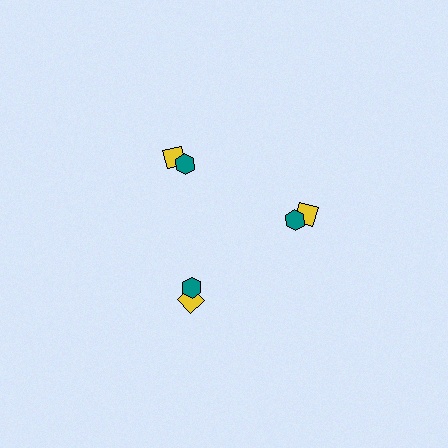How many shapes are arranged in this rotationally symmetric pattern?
There are 6 shapes, arranged in 3 groups of 2.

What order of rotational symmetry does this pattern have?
This pattern has 3-fold rotational symmetry.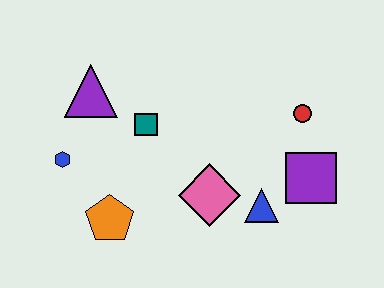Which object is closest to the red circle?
The purple square is closest to the red circle.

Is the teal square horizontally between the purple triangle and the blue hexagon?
No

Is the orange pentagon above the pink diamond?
No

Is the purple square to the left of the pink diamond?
No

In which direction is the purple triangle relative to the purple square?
The purple triangle is to the left of the purple square.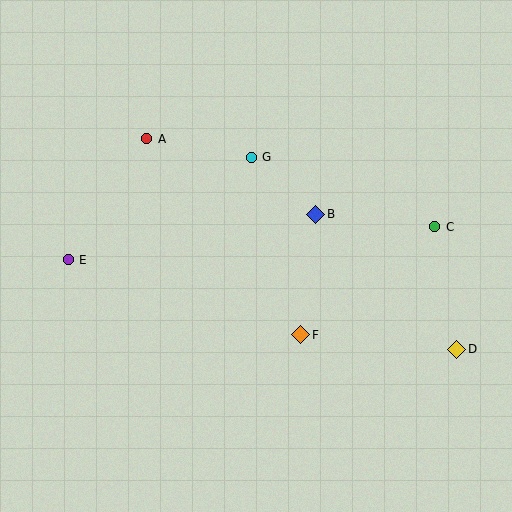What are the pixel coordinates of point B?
Point B is at (316, 214).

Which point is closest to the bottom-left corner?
Point E is closest to the bottom-left corner.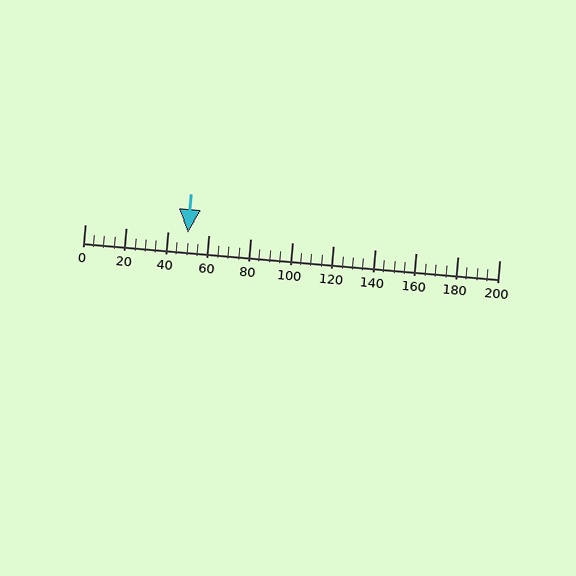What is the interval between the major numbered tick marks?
The major tick marks are spaced 20 units apart.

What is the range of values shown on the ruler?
The ruler shows values from 0 to 200.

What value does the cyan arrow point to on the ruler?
The cyan arrow points to approximately 50.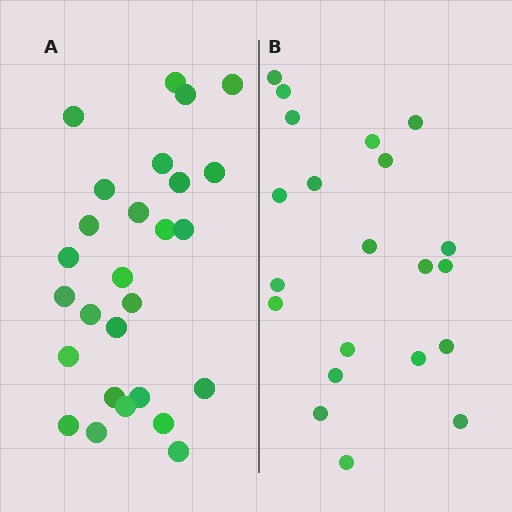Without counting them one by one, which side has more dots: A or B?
Region A (the left region) has more dots.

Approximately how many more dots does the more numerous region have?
Region A has about 6 more dots than region B.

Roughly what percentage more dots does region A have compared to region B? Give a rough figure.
About 30% more.